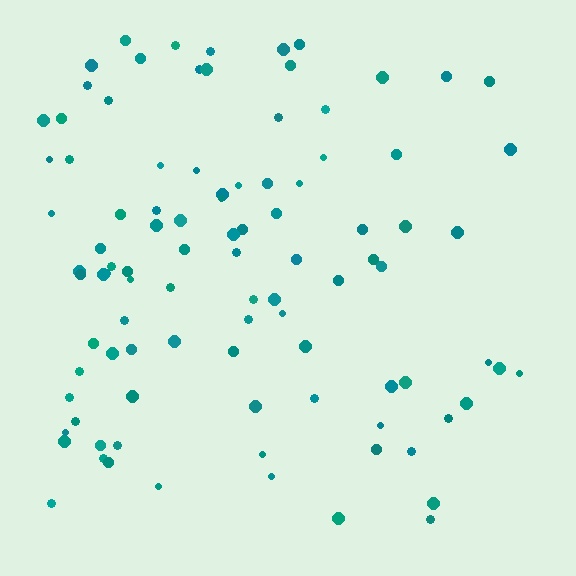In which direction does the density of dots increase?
From right to left, with the left side densest.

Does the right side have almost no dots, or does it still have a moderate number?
Still a moderate number, just noticeably fewer than the left.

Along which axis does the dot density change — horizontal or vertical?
Horizontal.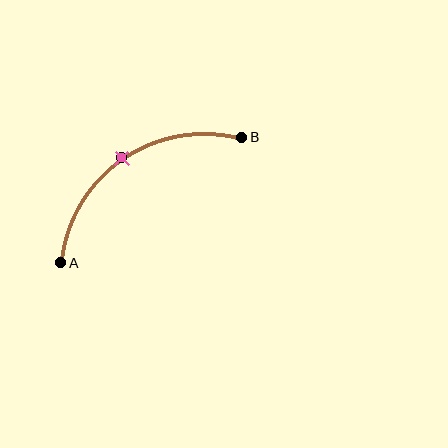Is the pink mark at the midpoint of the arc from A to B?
Yes. The pink mark lies on the arc at equal arc-length from both A and B — it is the arc midpoint.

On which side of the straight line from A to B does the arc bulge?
The arc bulges above and to the left of the straight line connecting A and B.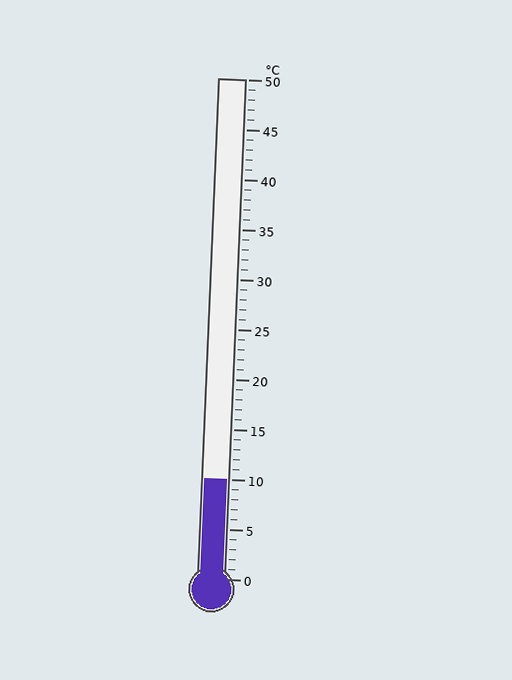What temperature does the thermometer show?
The thermometer shows approximately 10°C.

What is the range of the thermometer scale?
The thermometer scale ranges from 0°C to 50°C.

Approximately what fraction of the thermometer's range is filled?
The thermometer is filled to approximately 20% of its range.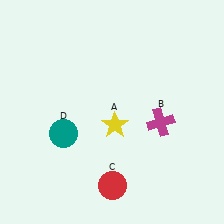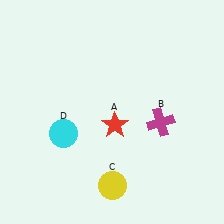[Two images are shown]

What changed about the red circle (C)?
In Image 1, C is red. In Image 2, it changed to yellow.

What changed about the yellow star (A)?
In Image 1, A is yellow. In Image 2, it changed to red.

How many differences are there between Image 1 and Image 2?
There are 3 differences between the two images.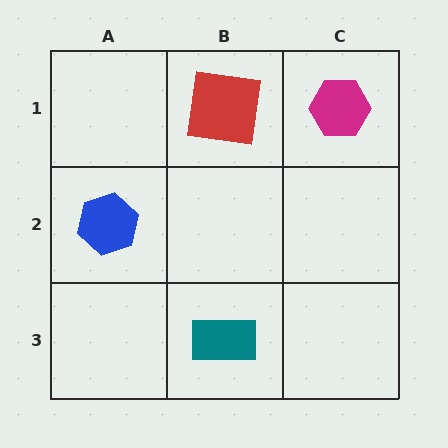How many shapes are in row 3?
1 shape.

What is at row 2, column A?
A blue hexagon.